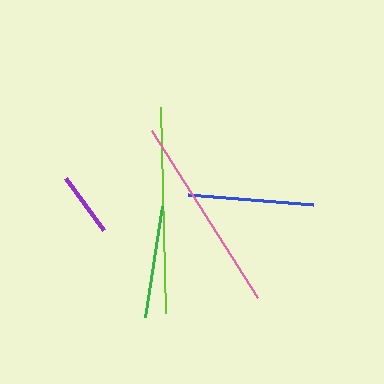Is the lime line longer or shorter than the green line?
The lime line is longer than the green line.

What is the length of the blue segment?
The blue segment is approximately 126 pixels long.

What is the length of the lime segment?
The lime segment is approximately 205 pixels long.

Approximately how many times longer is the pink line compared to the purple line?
The pink line is approximately 3.0 times the length of the purple line.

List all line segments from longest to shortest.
From longest to shortest: lime, pink, blue, green, purple.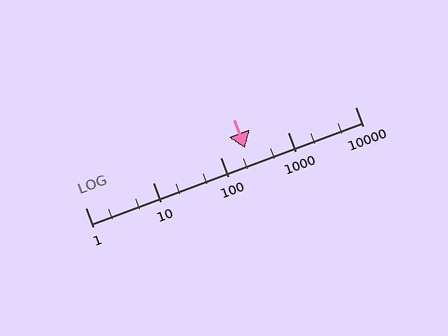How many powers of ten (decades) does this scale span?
The scale spans 4 decades, from 1 to 10000.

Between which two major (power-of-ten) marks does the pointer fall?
The pointer is between 100 and 1000.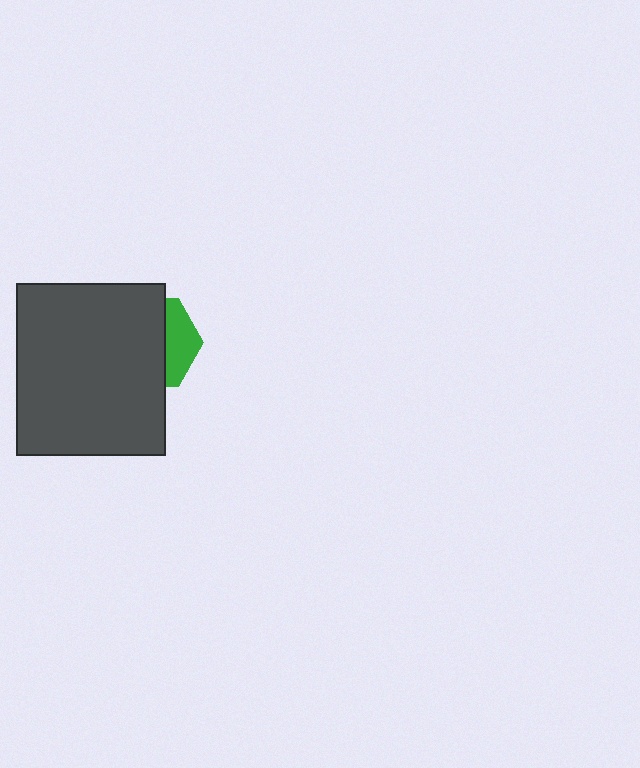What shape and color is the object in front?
The object in front is a dark gray rectangle.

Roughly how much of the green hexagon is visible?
A small part of it is visible (roughly 33%).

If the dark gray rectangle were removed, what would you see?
You would see the complete green hexagon.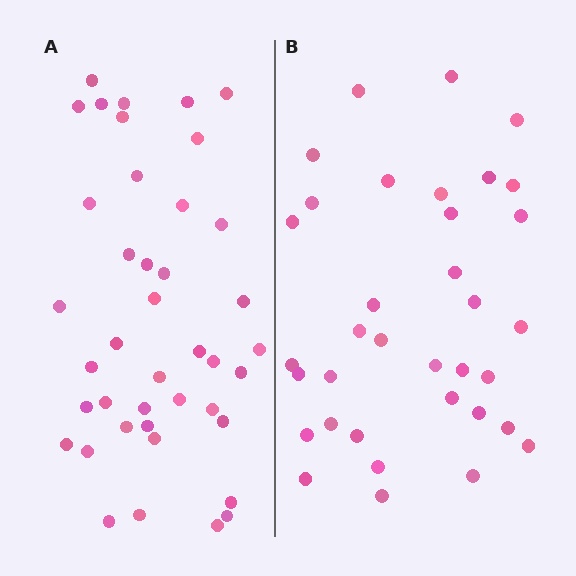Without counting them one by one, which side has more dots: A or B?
Region A (the left region) has more dots.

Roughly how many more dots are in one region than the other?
Region A has about 6 more dots than region B.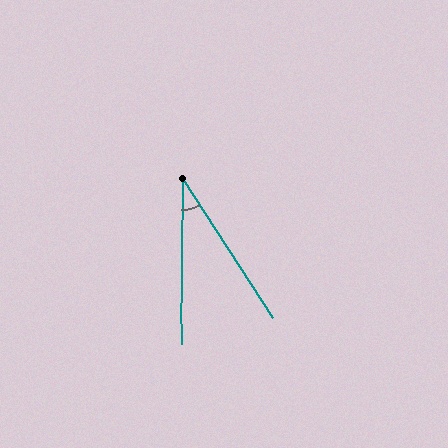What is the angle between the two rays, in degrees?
Approximately 34 degrees.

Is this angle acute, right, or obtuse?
It is acute.